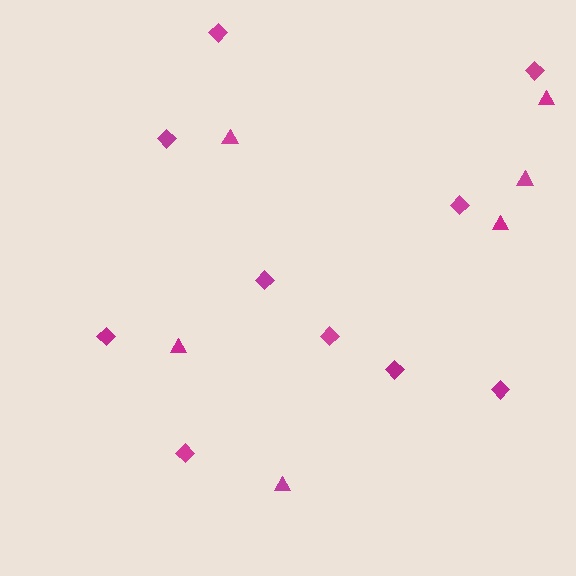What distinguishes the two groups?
There are 2 groups: one group of diamonds (10) and one group of triangles (6).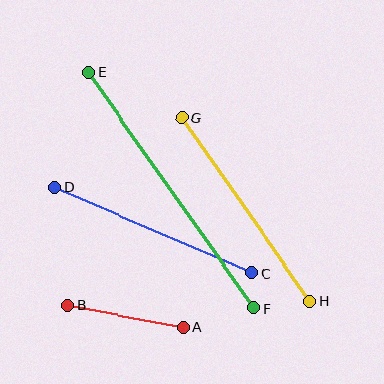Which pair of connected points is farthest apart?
Points E and F are farthest apart.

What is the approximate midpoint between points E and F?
The midpoint is at approximately (171, 190) pixels.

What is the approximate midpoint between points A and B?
The midpoint is at approximately (126, 316) pixels.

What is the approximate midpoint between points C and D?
The midpoint is at approximately (153, 230) pixels.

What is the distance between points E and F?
The distance is approximately 288 pixels.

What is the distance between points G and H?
The distance is approximately 224 pixels.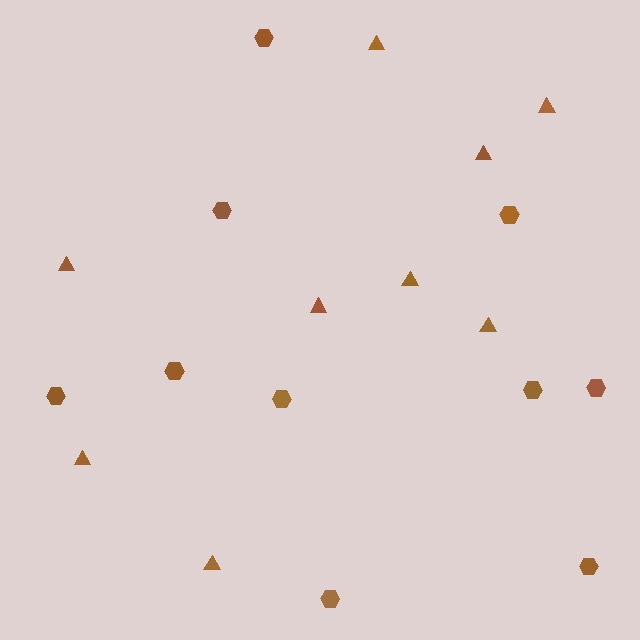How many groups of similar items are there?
There are 2 groups: one group of triangles (9) and one group of hexagons (10).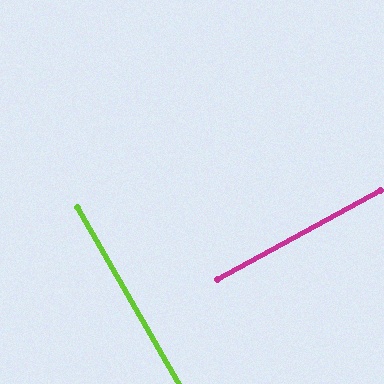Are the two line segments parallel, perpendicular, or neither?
Perpendicular — they meet at approximately 89°.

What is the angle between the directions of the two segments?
Approximately 89 degrees.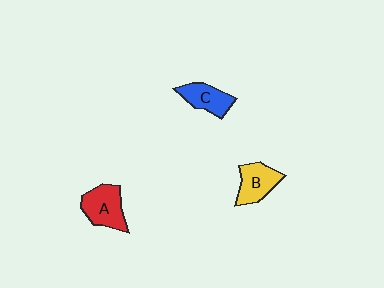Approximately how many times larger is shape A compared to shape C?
Approximately 1.3 times.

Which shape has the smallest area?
Shape C (blue).